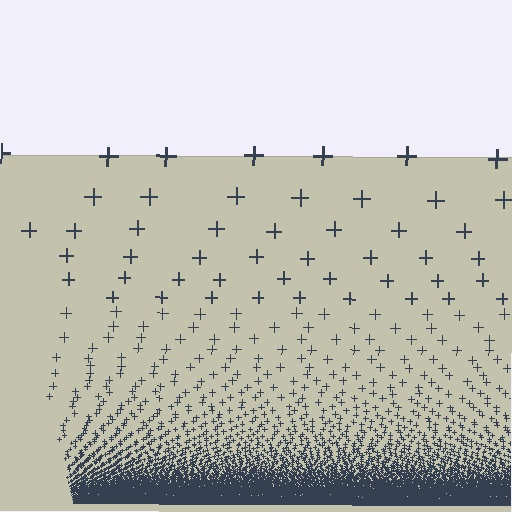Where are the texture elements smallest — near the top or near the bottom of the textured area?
Near the bottom.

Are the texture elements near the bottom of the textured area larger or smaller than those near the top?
Smaller. The gradient is inverted — elements near the bottom are smaller and denser.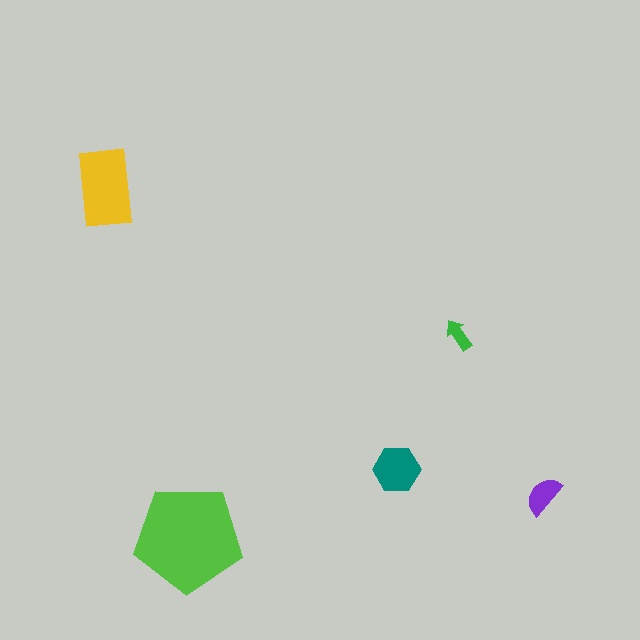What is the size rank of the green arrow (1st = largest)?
5th.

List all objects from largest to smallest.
The lime pentagon, the yellow rectangle, the teal hexagon, the purple semicircle, the green arrow.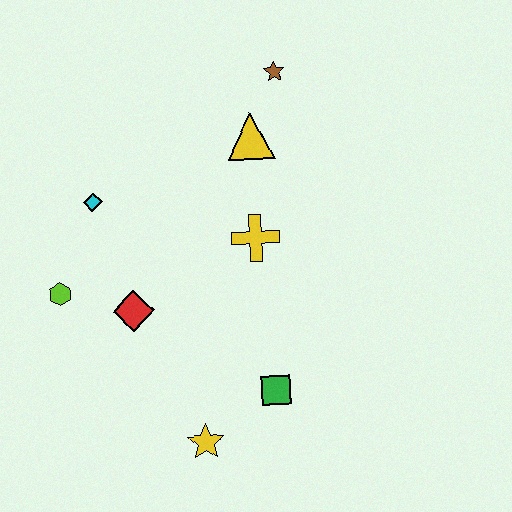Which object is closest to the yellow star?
The green square is closest to the yellow star.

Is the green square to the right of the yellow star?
Yes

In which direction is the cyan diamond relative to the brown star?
The cyan diamond is to the left of the brown star.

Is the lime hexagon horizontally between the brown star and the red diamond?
No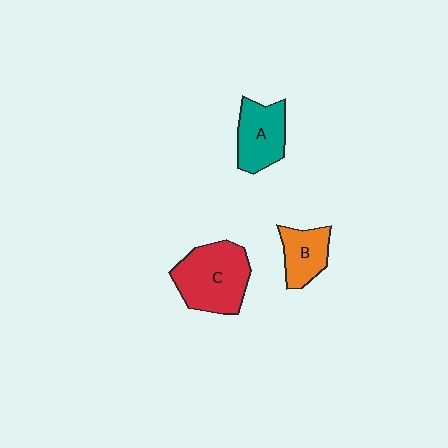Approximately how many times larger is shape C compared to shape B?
Approximately 1.8 times.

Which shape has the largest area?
Shape C (red).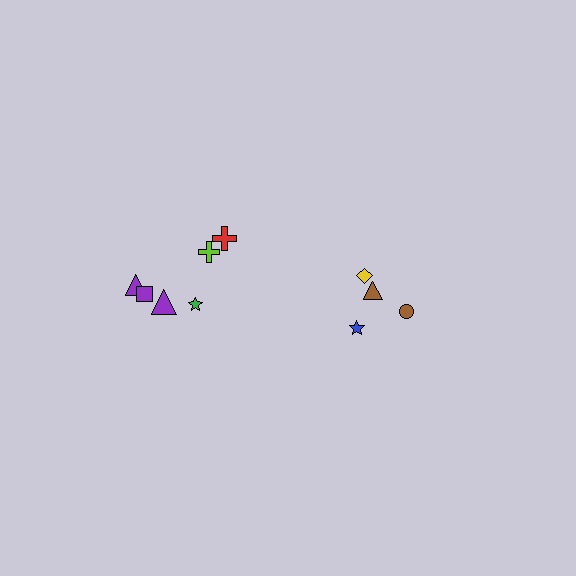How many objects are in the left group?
There are 6 objects.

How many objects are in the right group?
There are 4 objects.